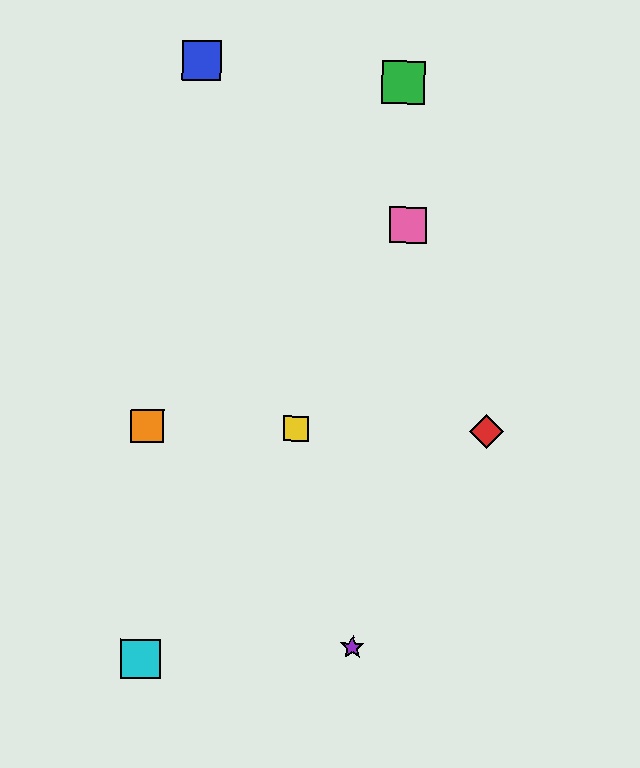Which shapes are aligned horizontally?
The red diamond, the yellow square, the orange square are aligned horizontally.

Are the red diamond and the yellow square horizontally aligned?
Yes, both are at y≈432.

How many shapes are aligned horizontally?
3 shapes (the red diamond, the yellow square, the orange square) are aligned horizontally.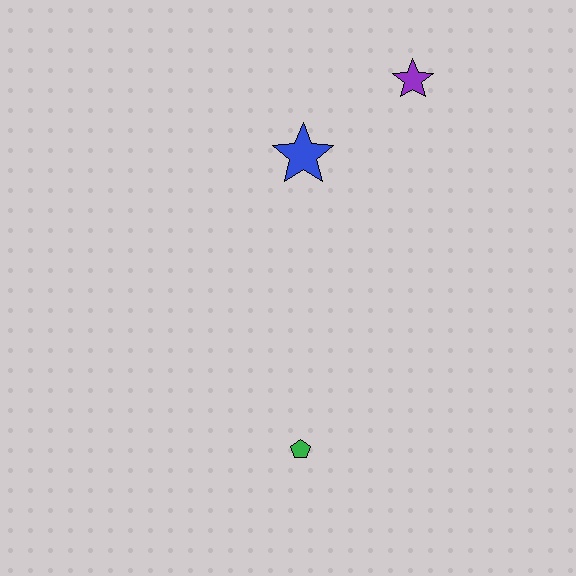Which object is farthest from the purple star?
The green pentagon is farthest from the purple star.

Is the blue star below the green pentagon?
No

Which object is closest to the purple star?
The blue star is closest to the purple star.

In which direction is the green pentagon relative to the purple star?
The green pentagon is below the purple star.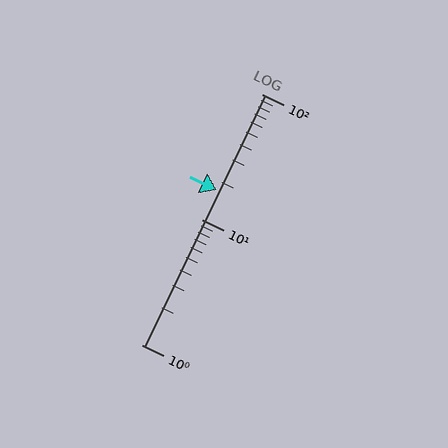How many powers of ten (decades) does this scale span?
The scale spans 2 decades, from 1 to 100.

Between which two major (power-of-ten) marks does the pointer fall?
The pointer is between 10 and 100.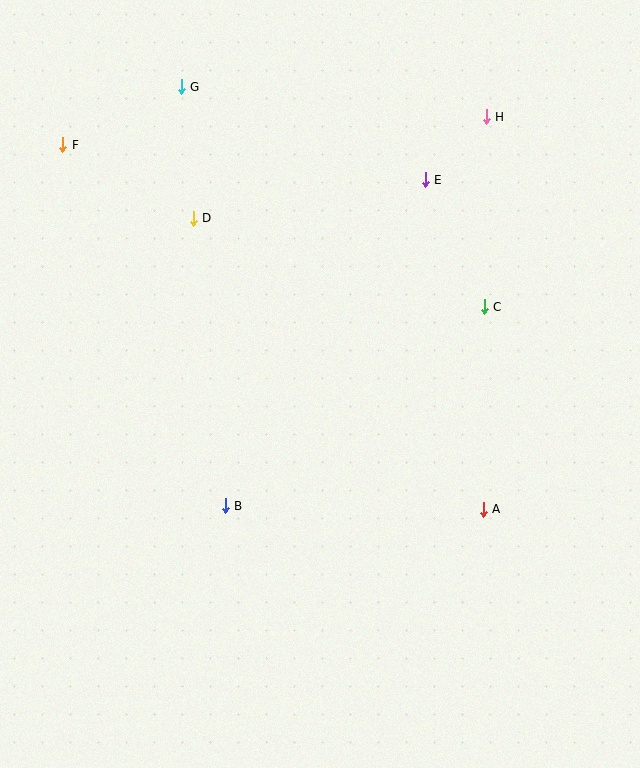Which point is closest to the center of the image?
Point B at (225, 506) is closest to the center.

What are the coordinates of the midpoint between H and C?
The midpoint between H and C is at (485, 212).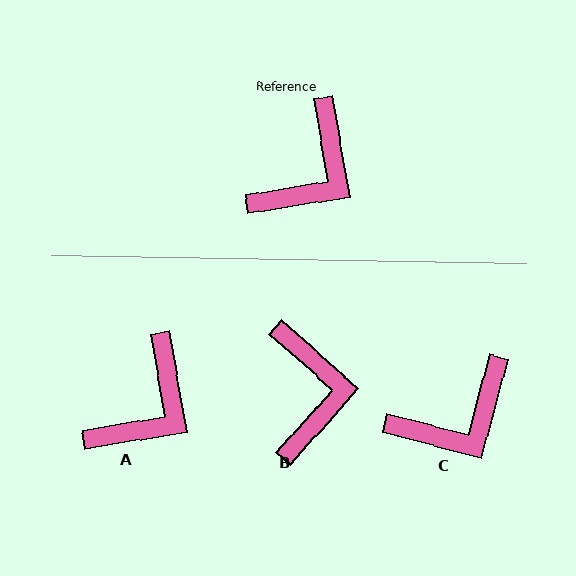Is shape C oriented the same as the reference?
No, it is off by about 24 degrees.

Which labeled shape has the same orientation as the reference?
A.